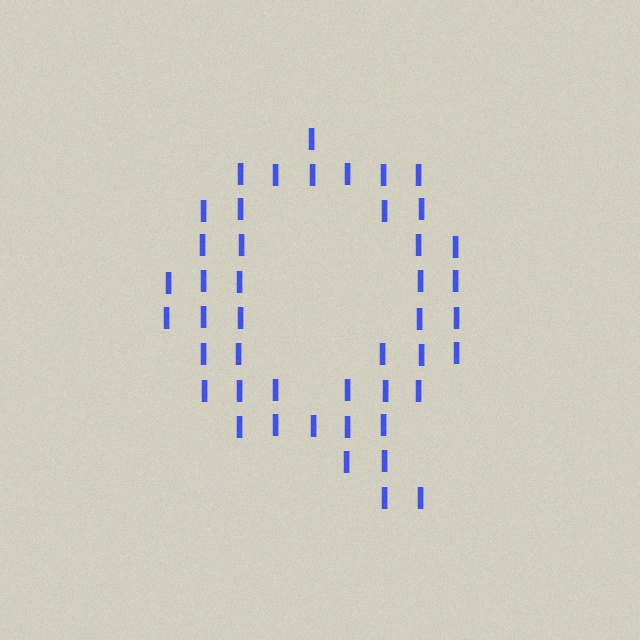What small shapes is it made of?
It is made of small letter I's.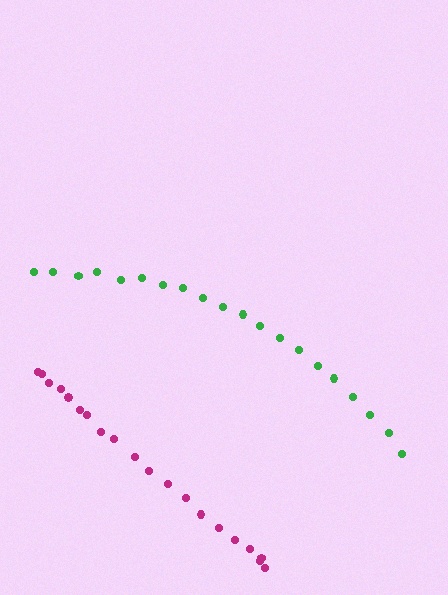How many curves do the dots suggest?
There are 2 distinct paths.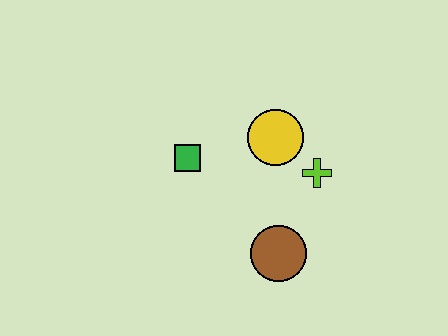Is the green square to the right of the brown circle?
No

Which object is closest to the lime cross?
The yellow circle is closest to the lime cross.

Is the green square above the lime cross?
Yes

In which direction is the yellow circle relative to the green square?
The yellow circle is to the right of the green square.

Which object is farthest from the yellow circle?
The brown circle is farthest from the yellow circle.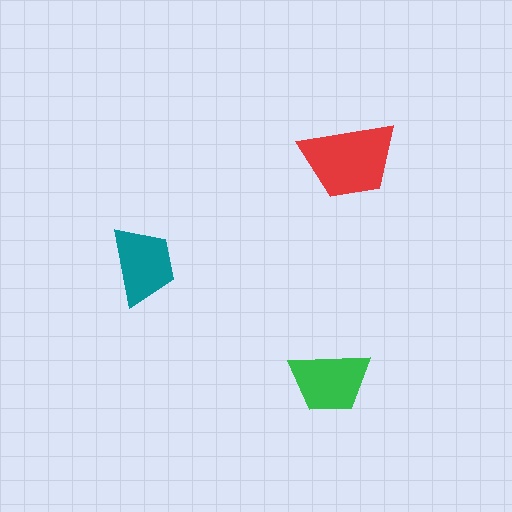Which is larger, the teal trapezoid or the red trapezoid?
The red one.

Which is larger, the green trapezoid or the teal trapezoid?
The green one.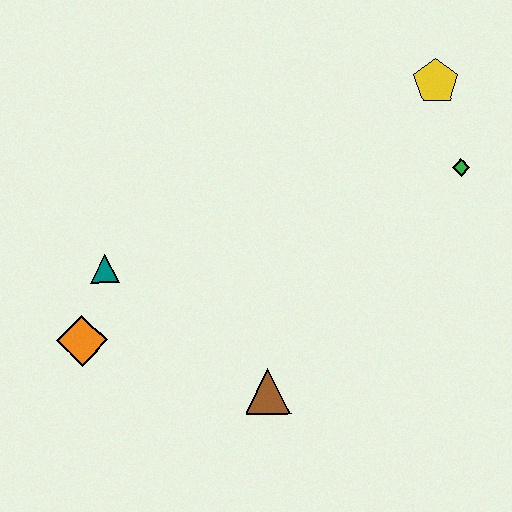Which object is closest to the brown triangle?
The orange diamond is closest to the brown triangle.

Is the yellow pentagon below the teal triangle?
No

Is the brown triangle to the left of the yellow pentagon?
Yes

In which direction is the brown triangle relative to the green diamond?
The brown triangle is below the green diamond.